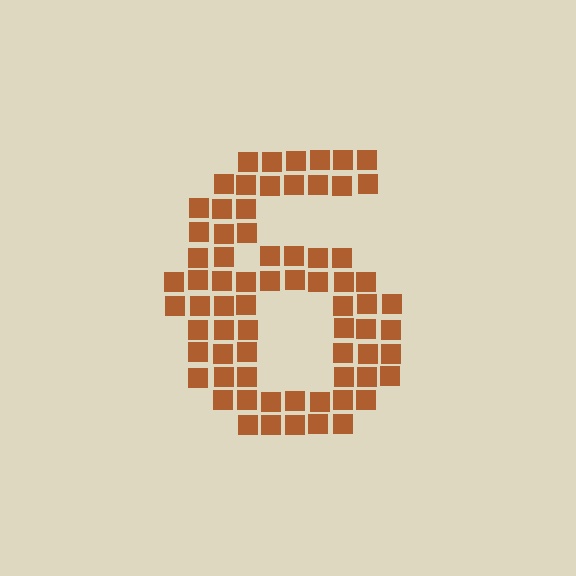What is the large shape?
The large shape is the digit 6.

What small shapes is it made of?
It is made of small squares.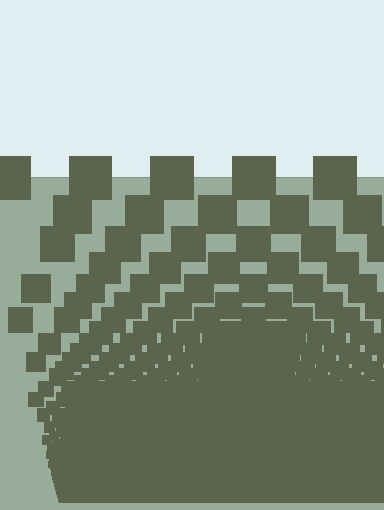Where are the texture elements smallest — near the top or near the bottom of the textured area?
Near the bottom.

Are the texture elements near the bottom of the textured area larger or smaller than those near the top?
Smaller. The gradient is inverted — elements near the bottom are smaller and denser.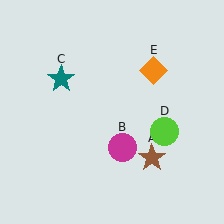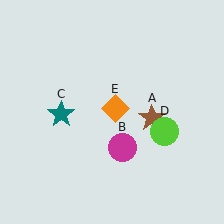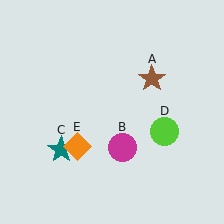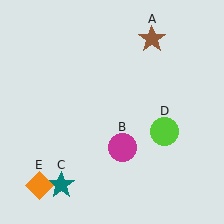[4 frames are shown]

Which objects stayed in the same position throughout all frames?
Magenta circle (object B) and lime circle (object D) remained stationary.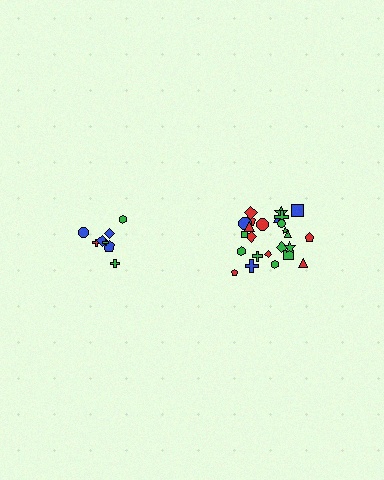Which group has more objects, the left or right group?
The right group.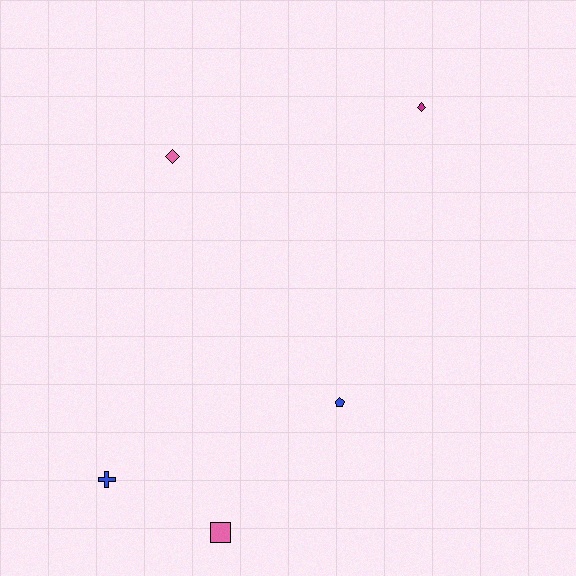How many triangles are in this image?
There are no triangles.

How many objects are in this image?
There are 5 objects.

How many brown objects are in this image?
There are no brown objects.